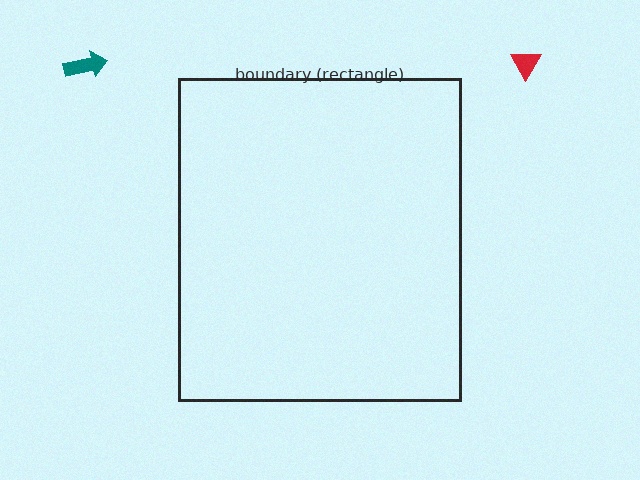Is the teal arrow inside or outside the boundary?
Outside.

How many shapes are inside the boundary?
0 inside, 2 outside.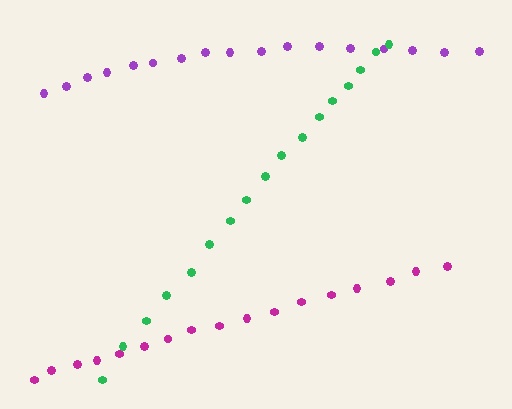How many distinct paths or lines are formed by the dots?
There are 3 distinct paths.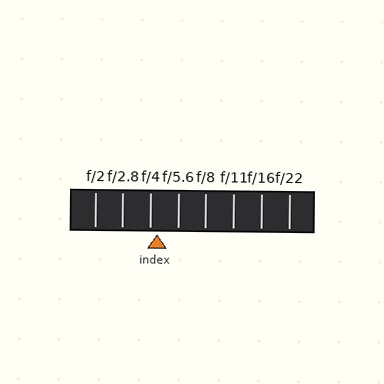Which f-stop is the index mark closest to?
The index mark is closest to f/4.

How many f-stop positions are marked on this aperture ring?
There are 8 f-stop positions marked.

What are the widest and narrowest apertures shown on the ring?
The widest aperture shown is f/2 and the narrowest is f/22.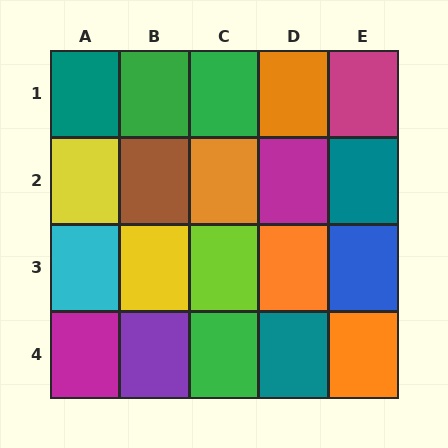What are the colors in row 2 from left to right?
Yellow, brown, orange, magenta, teal.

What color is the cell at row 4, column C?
Green.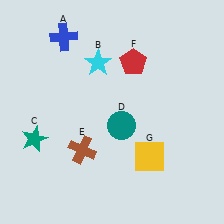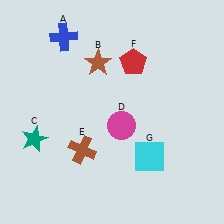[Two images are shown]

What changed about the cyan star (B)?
In Image 1, B is cyan. In Image 2, it changed to brown.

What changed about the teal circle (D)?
In Image 1, D is teal. In Image 2, it changed to magenta.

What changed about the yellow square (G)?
In Image 1, G is yellow. In Image 2, it changed to cyan.